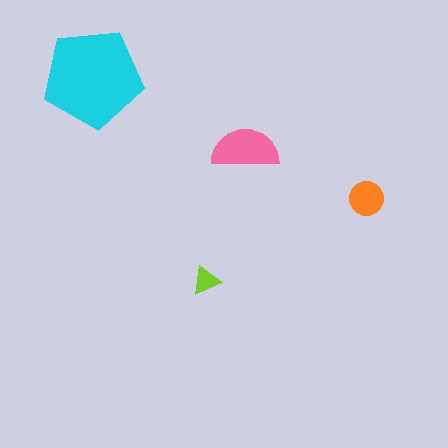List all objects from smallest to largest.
The lime triangle, the orange circle, the pink semicircle, the cyan pentagon.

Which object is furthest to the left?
The cyan pentagon is leftmost.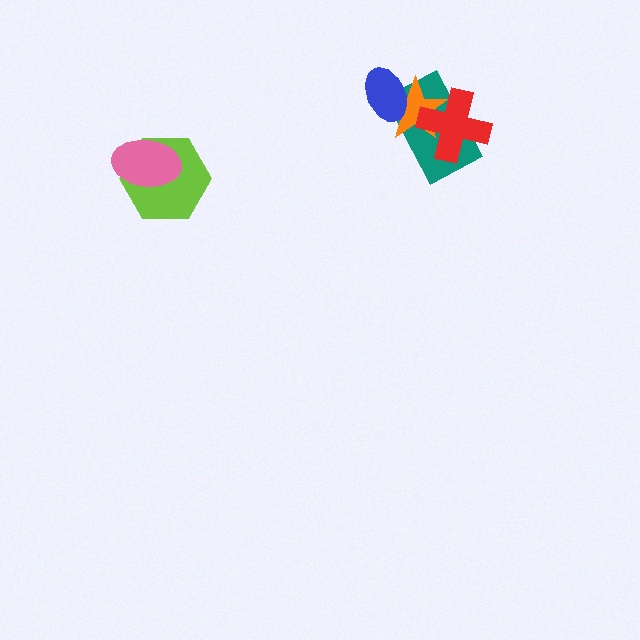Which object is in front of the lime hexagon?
The pink ellipse is in front of the lime hexagon.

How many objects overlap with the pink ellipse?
1 object overlaps with the pink ellipse.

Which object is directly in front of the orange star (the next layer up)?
The blue ellipse is directly in front of the orange star.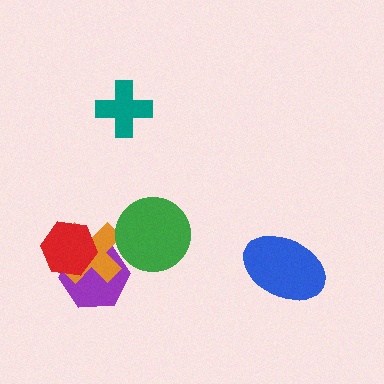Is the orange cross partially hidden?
Yes, it is partially covered by another shape.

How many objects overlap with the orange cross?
2 objects overlap with the orange cross.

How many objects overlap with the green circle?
0 objects overlap with the green circle.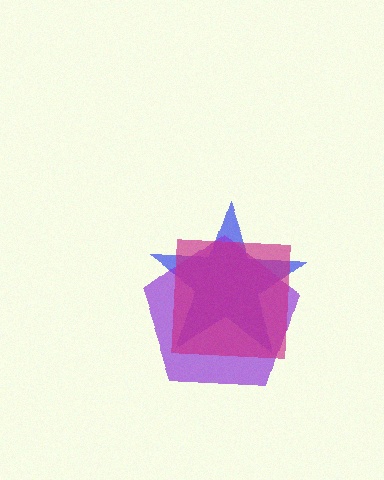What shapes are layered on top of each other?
The layered shapes are: a blue star, a purple pentagon, a magenta square.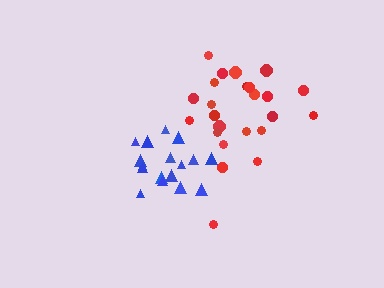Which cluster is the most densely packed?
Blue.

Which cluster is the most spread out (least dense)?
Red.